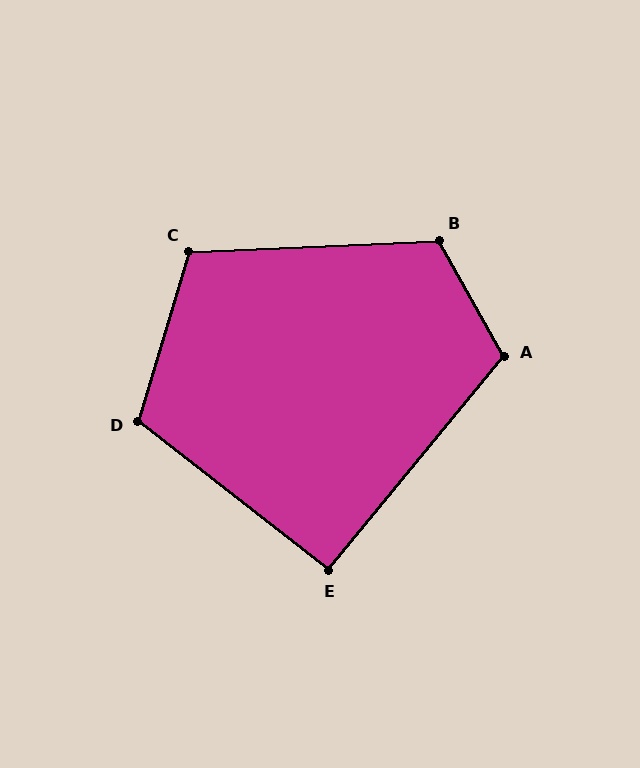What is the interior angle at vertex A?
Approximately 111 degrees (obtuse).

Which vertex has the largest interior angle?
B, at approximately 117 degrees.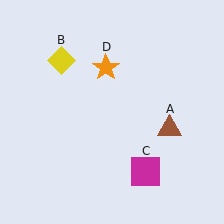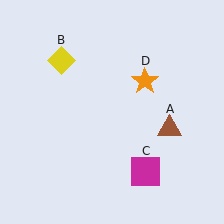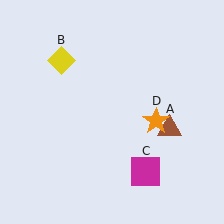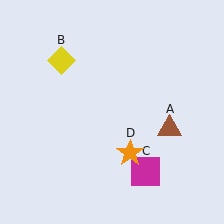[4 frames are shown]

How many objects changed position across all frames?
1 object changed position: orange star (object D).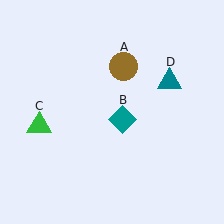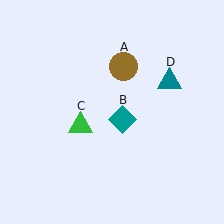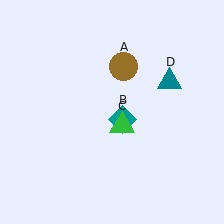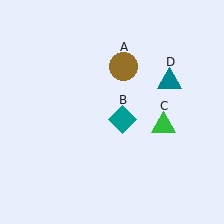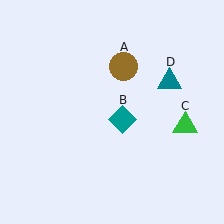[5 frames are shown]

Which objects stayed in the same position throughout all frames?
Brown circle (object A) and teal diamond (object B) and teal triangle (object D) remained stationary.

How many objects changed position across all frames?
1 object changed position: green triangle (object C).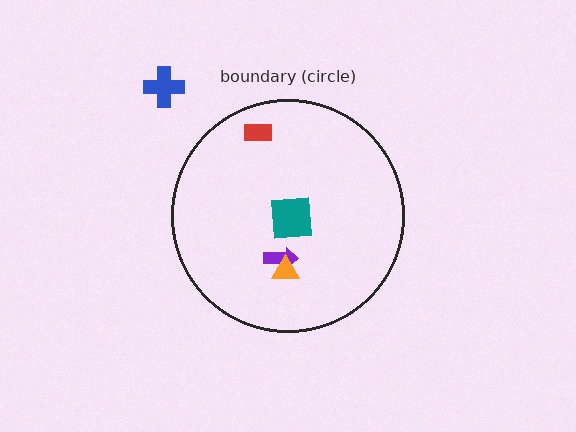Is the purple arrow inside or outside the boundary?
Inside.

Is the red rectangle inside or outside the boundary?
Inside.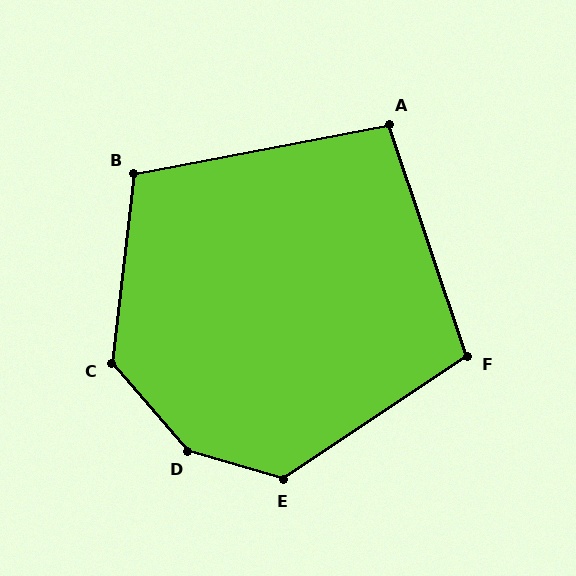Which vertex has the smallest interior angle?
A, at approximately 98 degrees.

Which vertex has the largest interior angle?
D, at approximately 147 degrees.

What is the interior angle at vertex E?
Approximately 130 degrees (obtuse).